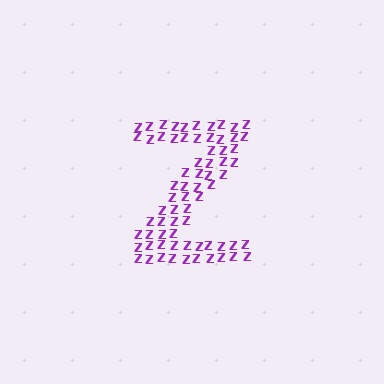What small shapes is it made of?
It is made of small letter Z's.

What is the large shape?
The large shape is the letter Z.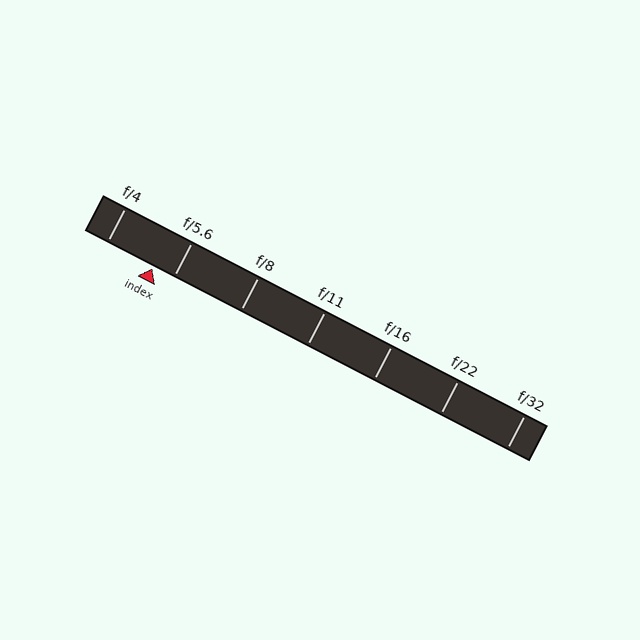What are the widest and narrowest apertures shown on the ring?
The widest aperture shown is f/4 and the narrowest is f/32.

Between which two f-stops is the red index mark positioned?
The index mark is between f/4 and f/5.6.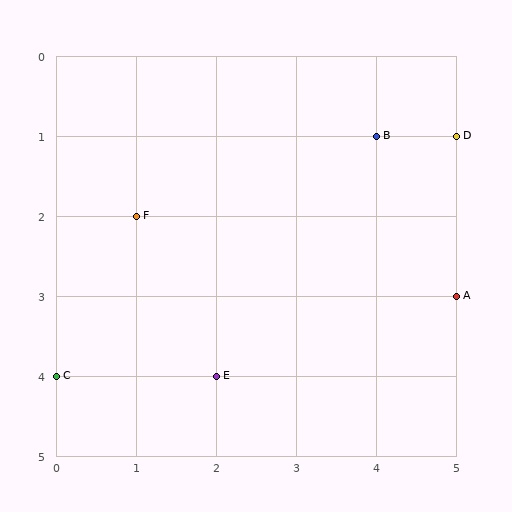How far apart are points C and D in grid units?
Points C and D are 5 columns and 3 rows apart (about 5.8 grid units diagonally).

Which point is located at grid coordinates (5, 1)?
Point D is at (5, 1).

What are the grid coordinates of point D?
Point D is at grid coordinates (5, 1).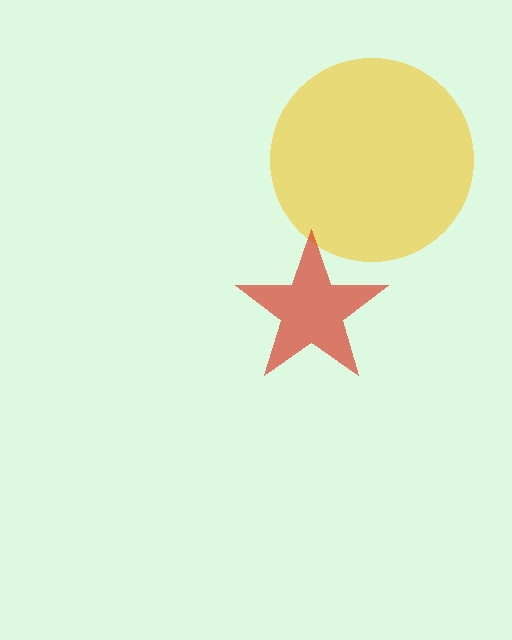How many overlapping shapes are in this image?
There are 2 overlapping shapes in the image.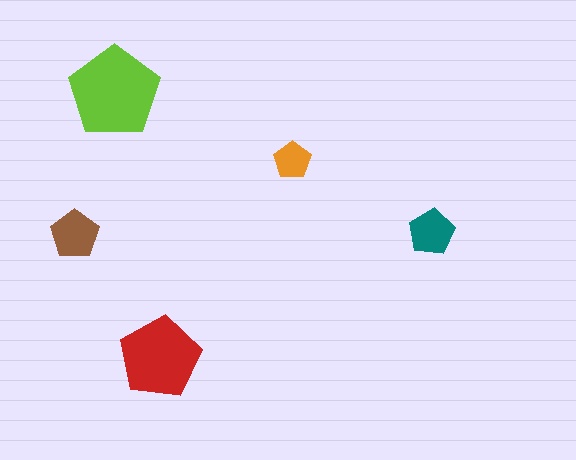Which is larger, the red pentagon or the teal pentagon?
The red one.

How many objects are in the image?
There are 5 objects in the image.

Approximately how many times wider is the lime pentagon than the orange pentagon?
About 2.5 times wider.